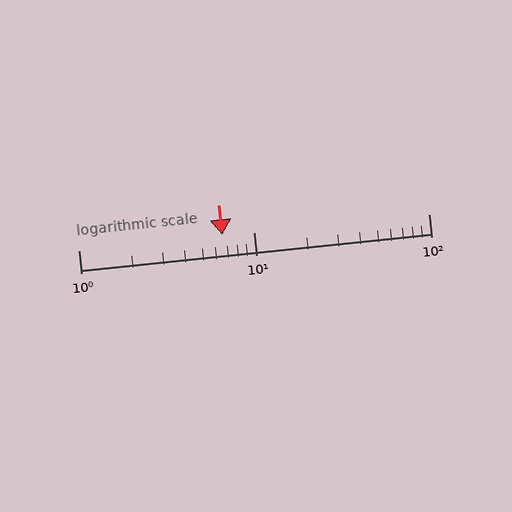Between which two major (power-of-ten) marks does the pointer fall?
The pointer is between 1 and 10.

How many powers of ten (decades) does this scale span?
The scale spans 2 decades, from 1 to 100.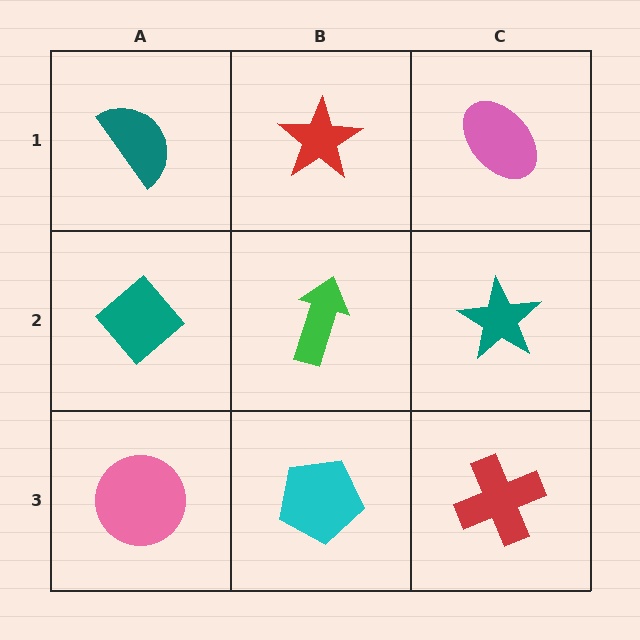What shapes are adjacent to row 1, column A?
A teal diamond (row 2, column A), a red star (row 1, column B).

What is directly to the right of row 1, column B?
A pink ellipse.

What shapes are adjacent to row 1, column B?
A green arrow (row 2, column B), a teal semicircle (row 1, column A), a pink ellipse (row 1, column C).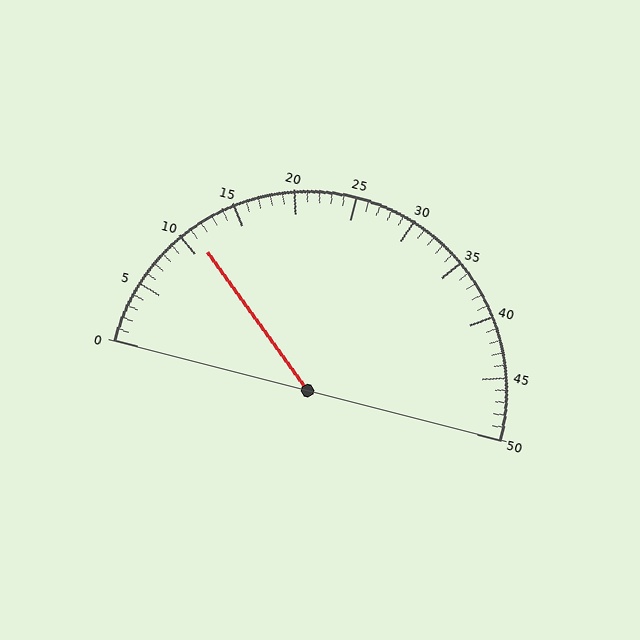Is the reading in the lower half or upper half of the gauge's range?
The reading is in the lower half of the range (0 to 50).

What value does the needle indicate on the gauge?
The needle indicates approximately 11.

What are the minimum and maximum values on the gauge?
The gauge ranges from 0 to 50.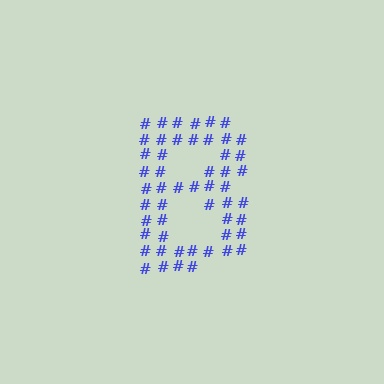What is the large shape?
The large shape is the letter B.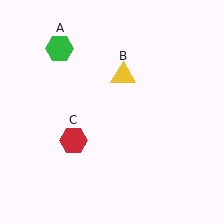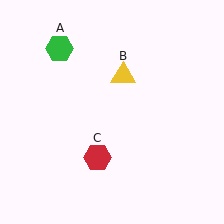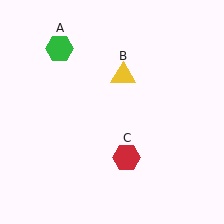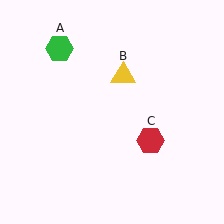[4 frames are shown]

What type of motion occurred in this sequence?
The red hexagon (object C) rotated counterclockwise around the center of the scene.